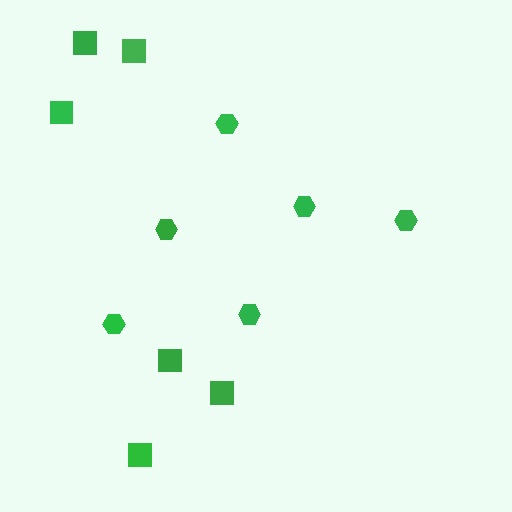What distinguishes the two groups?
There are 2 groups: one group of hexagons (6) and one group of squares (6).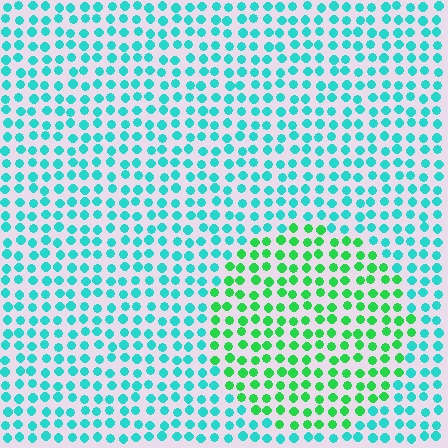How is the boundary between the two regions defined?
The boundary is defined purely by a slight shift in hue (about 44 degrees). Spacing, size, and orientation are identical on both sides.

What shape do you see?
I see a circle.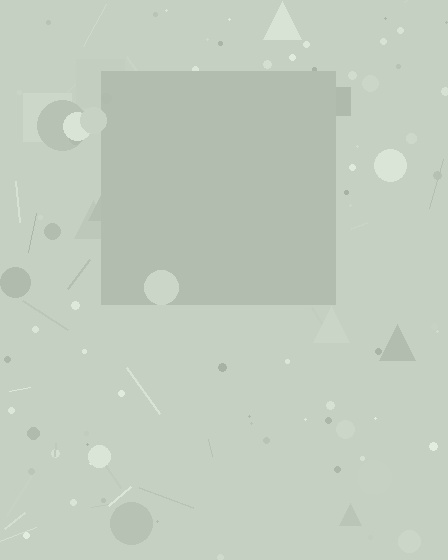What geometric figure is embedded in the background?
A square is embedded in the background.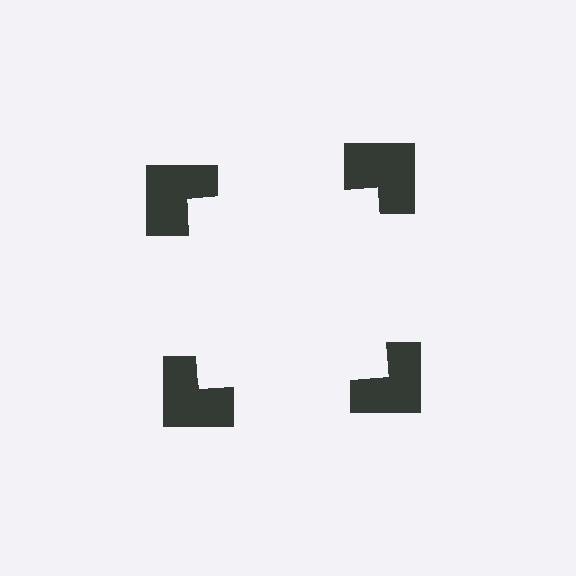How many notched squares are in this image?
There are 4 — one at each vertex of the illusory square.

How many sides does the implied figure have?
4 sides.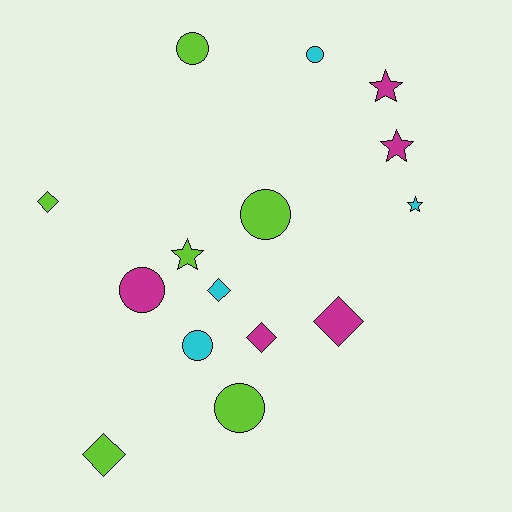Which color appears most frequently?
Lime, with 6 objects.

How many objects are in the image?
There are 15 objects.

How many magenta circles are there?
There is 1 magenta circle.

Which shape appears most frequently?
Circle, with 6 objects.